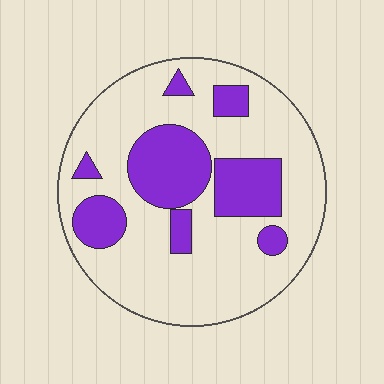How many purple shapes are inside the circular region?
8.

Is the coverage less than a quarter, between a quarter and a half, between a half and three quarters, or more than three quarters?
Between a quarter and a half.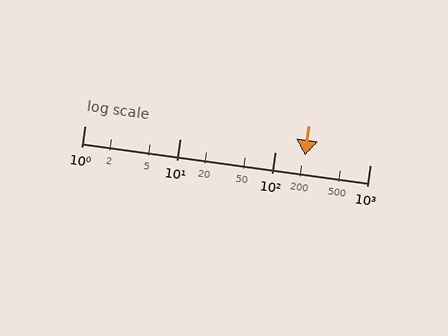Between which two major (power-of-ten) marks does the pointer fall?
The pointer is between 100 and 1000.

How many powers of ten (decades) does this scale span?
The scale spans 3 decades, from 1 to 1000.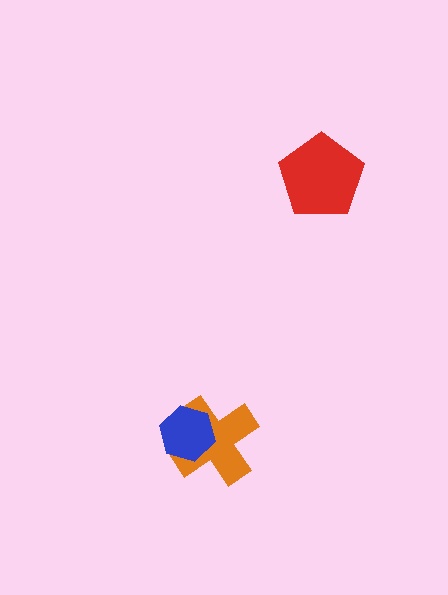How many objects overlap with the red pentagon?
0 objects overlap with the red pentagon.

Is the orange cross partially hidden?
Yes, it is partially covered by another shape.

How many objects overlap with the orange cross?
1 object overlaps with the orange cross.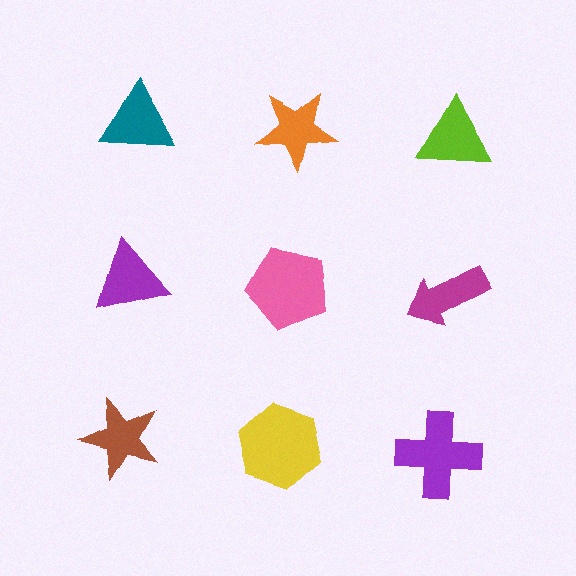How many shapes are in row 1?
3 shapes.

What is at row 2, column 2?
A pink pentagon.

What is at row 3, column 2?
A yellow hexagon.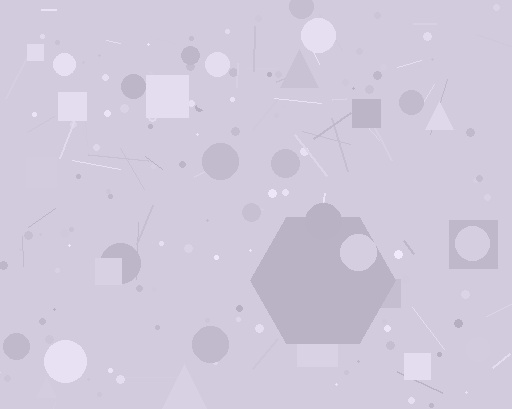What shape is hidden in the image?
A hexagon is hidden in the image.